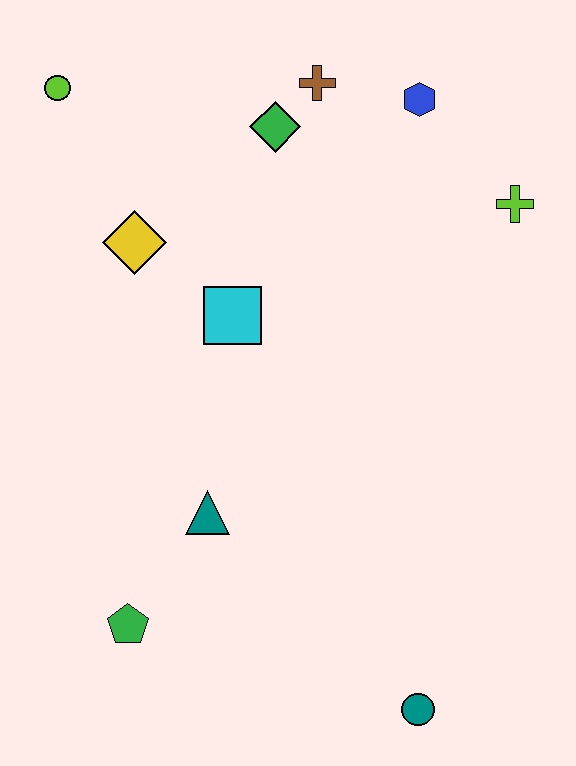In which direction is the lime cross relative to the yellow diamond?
The lime cross is to the right of the yellow diamond.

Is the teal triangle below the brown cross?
Yes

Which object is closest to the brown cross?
The green diamond is closest to the brown cross.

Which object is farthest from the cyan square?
The teal circle is farthest from the cyan square.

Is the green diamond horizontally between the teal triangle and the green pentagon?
No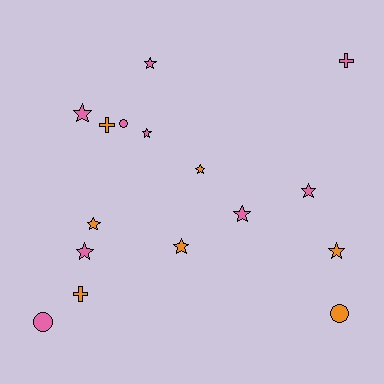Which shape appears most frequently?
Star, with 10 objects.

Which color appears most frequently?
Pink, with 9 objects.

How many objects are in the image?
There are 16 objects.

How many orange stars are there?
There are 4 orange stars.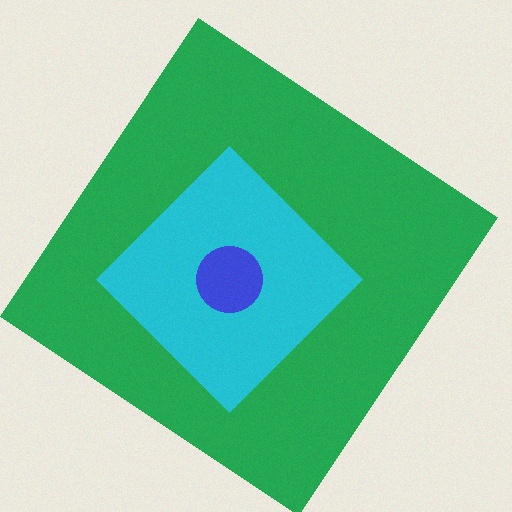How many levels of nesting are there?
3.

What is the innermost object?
The blue circle.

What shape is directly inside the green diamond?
The cyan diamond.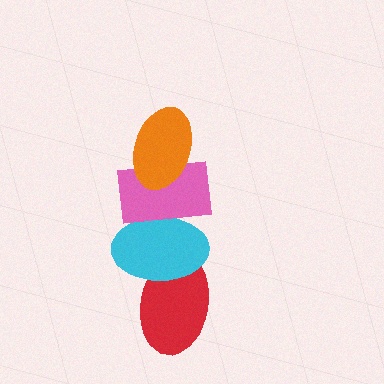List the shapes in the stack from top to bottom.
From top to bottom: the orange ellipse, the pink rectangle, the cyan ellipse, the red ellipse.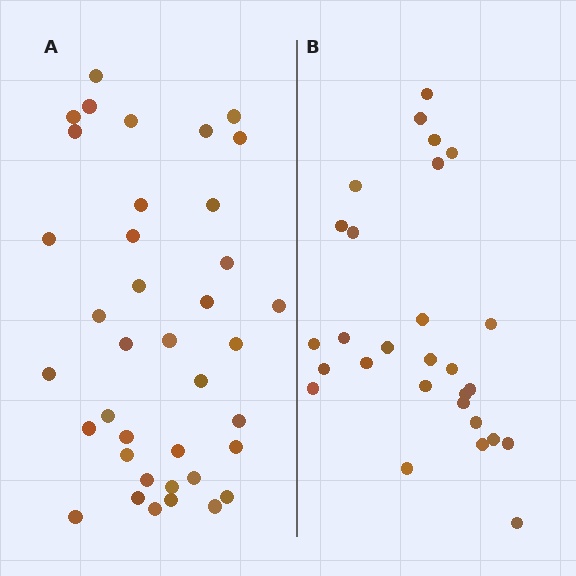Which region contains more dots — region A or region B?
Region A (the left region) has more dots.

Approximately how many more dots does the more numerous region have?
Region A has roughly 10 or so more dots than region B.